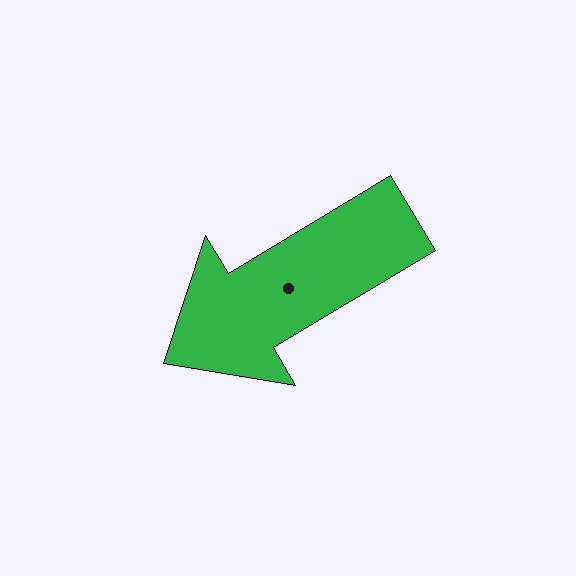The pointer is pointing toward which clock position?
Roughly 8 o'clock.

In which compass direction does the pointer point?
Southwest.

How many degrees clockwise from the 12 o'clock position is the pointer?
Approximately 239 degrees.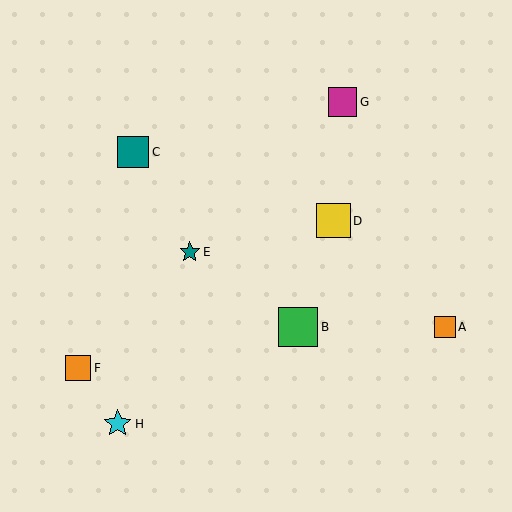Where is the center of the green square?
The center of the green square is at (298, 327).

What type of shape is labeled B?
Shape B is a green square.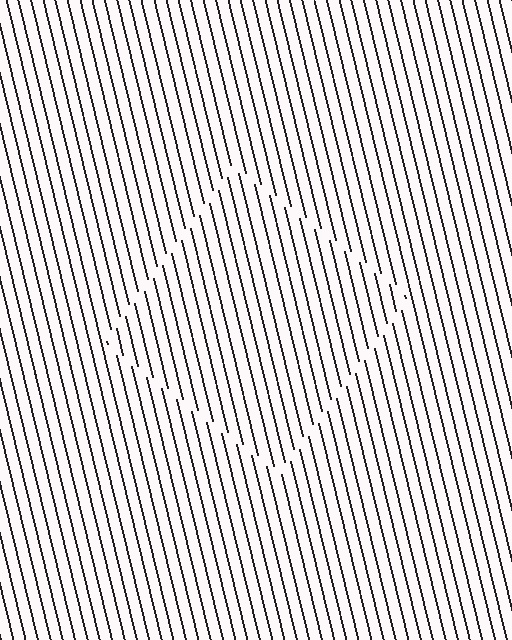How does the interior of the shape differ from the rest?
The interior of the shape contains the same grating, shifted by half a period — the contour is defined by the phase discontinuity where line-ends from the inner and outer gratings abut.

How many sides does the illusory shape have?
4 sides — the line-ends trace a square.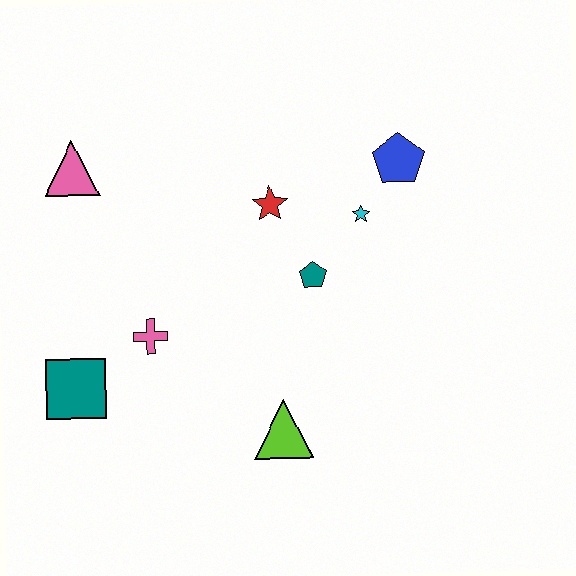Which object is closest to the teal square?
The pink cross is closest to the teal square.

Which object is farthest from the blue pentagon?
The teal square is farthest from the blue pentagon.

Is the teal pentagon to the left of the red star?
No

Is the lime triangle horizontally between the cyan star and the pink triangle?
Yes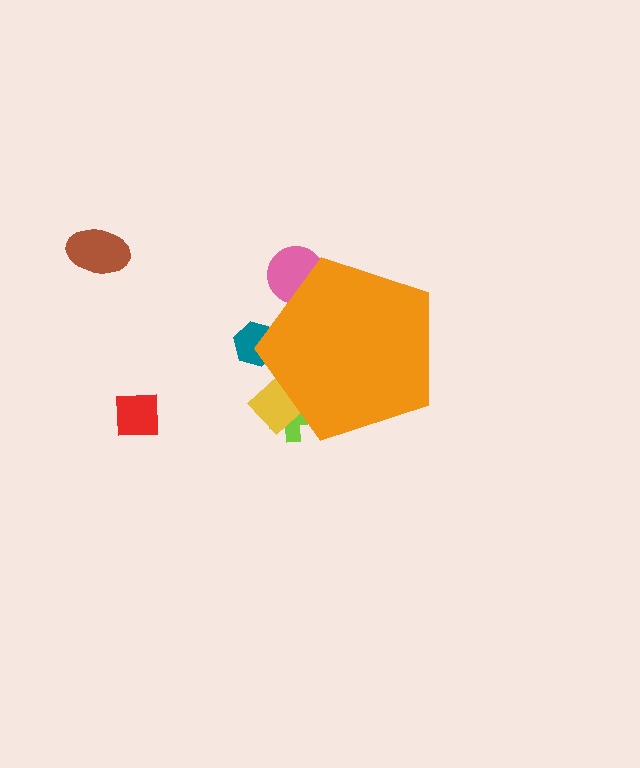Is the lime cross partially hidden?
Yes, the lime cross is partially hidden behind the orange pentagon.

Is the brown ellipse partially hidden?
No, the brown ellipse is fully visible.